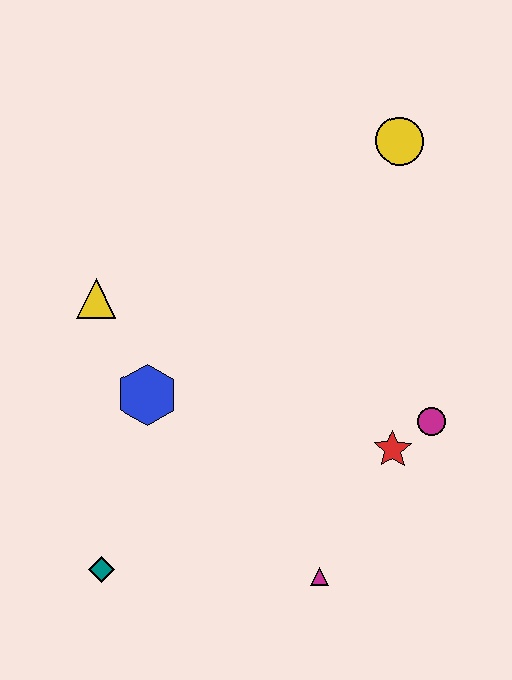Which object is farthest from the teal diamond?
The yellow circle is farthest from the teal diamond.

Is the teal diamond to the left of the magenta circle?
Yes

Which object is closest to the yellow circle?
The magenta circle is closest to the yellow circle.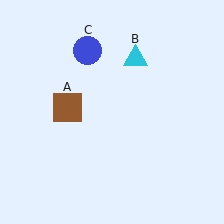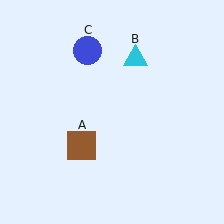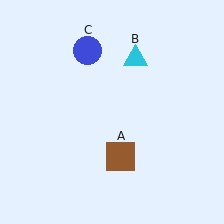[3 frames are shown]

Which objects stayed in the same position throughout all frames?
Cyan triangle (object B) and blue circle (object C) remained stationary.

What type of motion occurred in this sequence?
The brown square (object A) rotated counterclockwise around the center of the scene.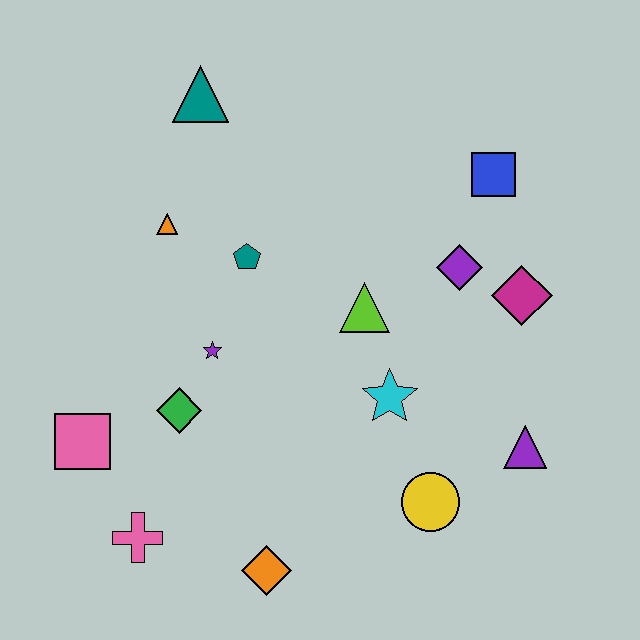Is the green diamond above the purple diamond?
No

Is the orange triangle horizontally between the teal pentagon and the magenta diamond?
No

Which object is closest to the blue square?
The purple diamond is closest to the blue square.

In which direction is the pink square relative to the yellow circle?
The pink square is to the left of the yellow circle.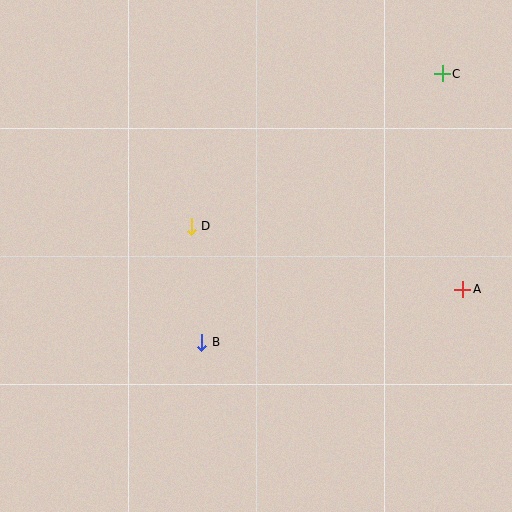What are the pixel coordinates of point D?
Point D is at (191, 226).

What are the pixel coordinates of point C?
Point C is at (442, 74).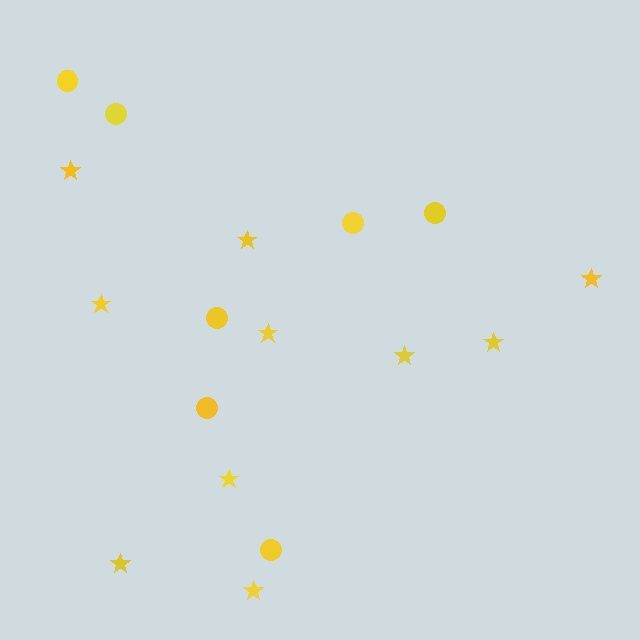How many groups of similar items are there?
There are 2 groups: one group of circles (7) and one group of stars (10).